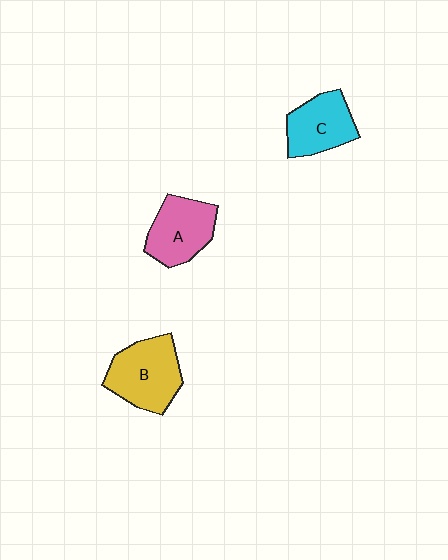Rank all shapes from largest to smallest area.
From largest to smallest: B (yellow), A (pink), C (cyan).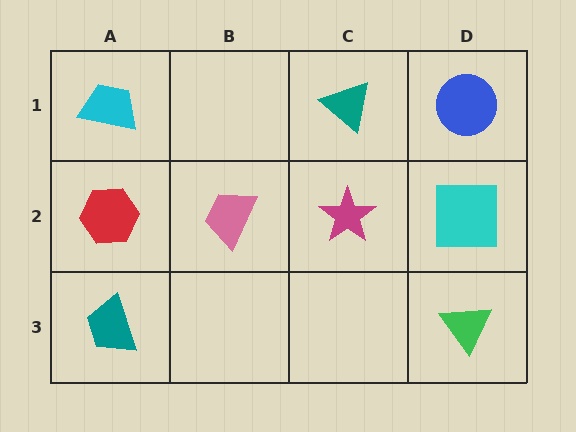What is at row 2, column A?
A red hexagon.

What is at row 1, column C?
A teal triangle.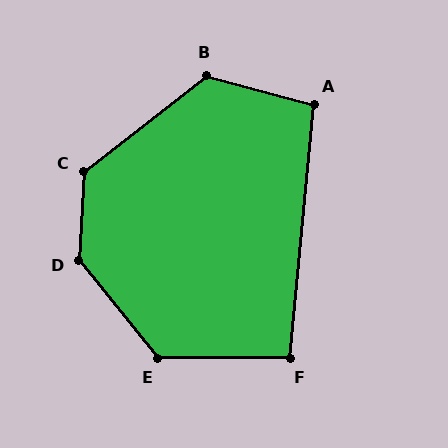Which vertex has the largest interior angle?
D, at approximately 138 degrees.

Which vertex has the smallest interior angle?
F, at approximately 96 degrees.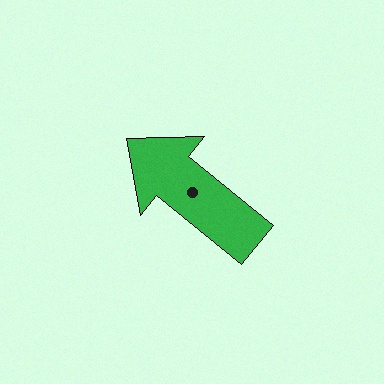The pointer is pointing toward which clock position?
Roughly 10 o'clock.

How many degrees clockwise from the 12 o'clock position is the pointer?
Approximately 309 degrees.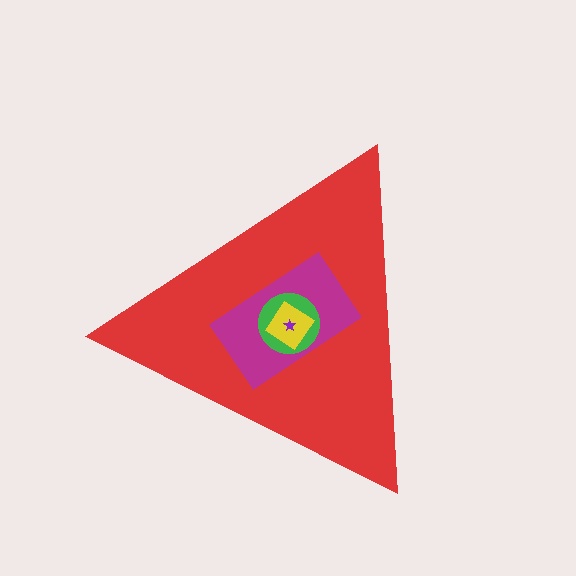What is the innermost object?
The purple star.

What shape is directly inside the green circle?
The yellow diamond.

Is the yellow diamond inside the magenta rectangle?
Yes.